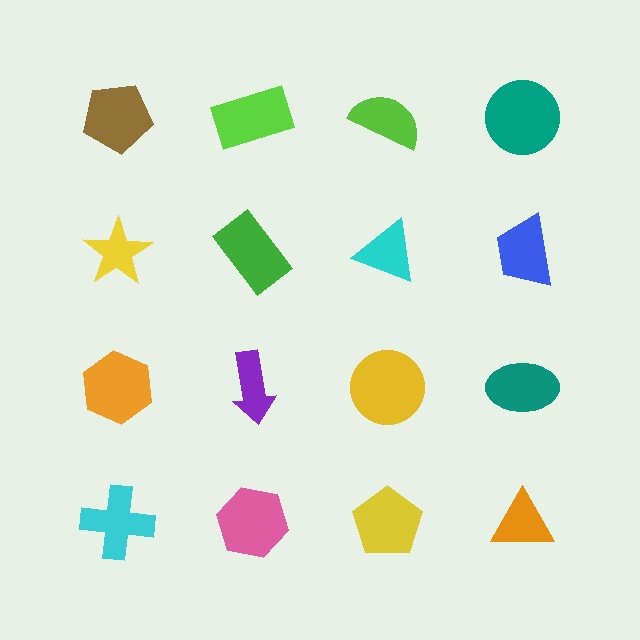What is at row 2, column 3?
A cyan triangle.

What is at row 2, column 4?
A blue trapezoid.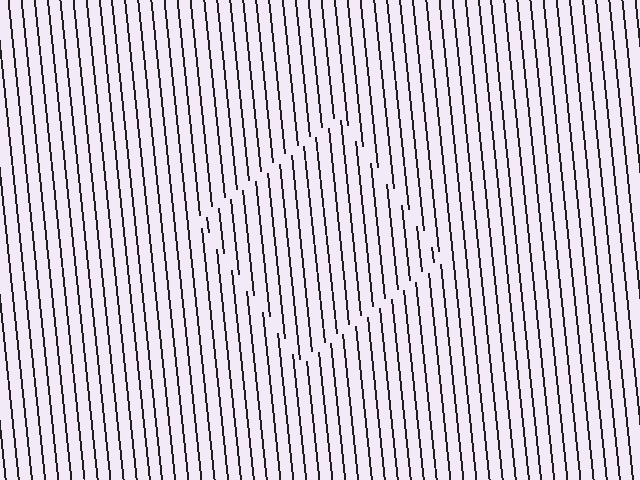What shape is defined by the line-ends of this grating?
An illusory square. The interior of the shape contains the same grating, shifted by half a period — the contour is defined by the phase discontinuity where line-ends from the inner and outer gratings abut.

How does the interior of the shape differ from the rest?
The interior of the shape contains the same grating, shifted by half a period — the contour is defined by the phase discontinuity where line-ends from the inner and outer gratings abut.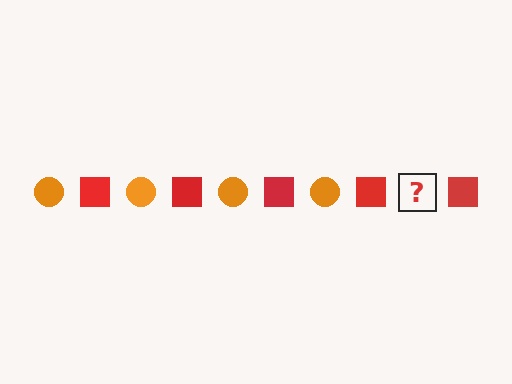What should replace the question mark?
The question mark should be replaced with an orange circle.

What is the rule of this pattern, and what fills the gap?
The rule is that the pattern alternates between orange circle and red square. The gap should be filled with an orange circle.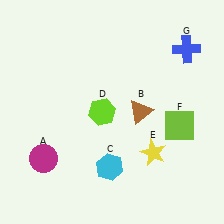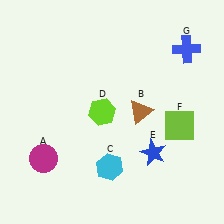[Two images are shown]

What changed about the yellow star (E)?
In Image 1, E is yellow. In Image 2, it changed to blue.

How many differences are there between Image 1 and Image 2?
There is 1 difference between the two images.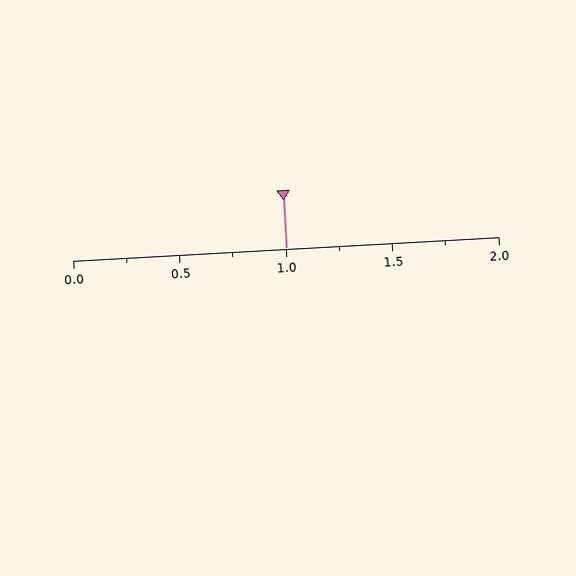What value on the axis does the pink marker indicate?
The marker indicates approximately 1.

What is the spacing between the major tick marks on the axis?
The major ticks are spaced 0.5 apart.